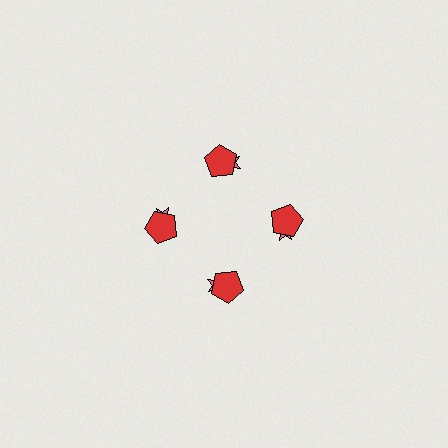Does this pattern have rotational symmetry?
Yes, this pattern has 4-fold rotational symmetry. It looks the same after rotating 90 degrees around the center.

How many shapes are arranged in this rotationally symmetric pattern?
There are 8 shapes, arranged in 4 groups of 2.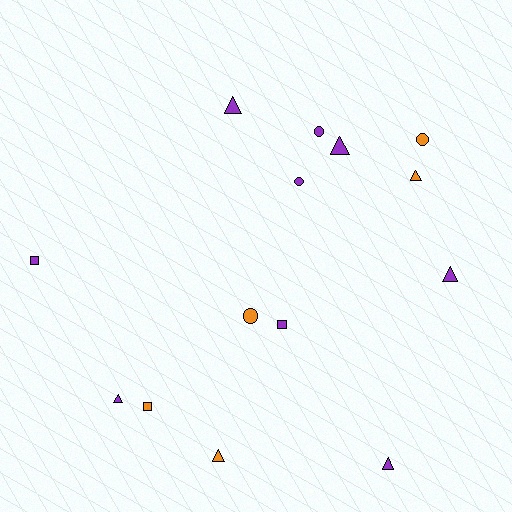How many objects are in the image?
There are 14 objects.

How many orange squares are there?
There is 1 orange square.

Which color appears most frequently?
Purple, with 9 objects.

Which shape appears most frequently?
Triangle, with 7 objects.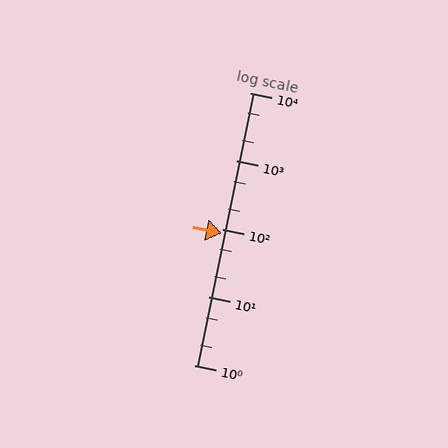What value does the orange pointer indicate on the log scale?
The pointer indicates approximately 85.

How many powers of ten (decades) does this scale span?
The scale spans 4 decades, from 1 to 10000.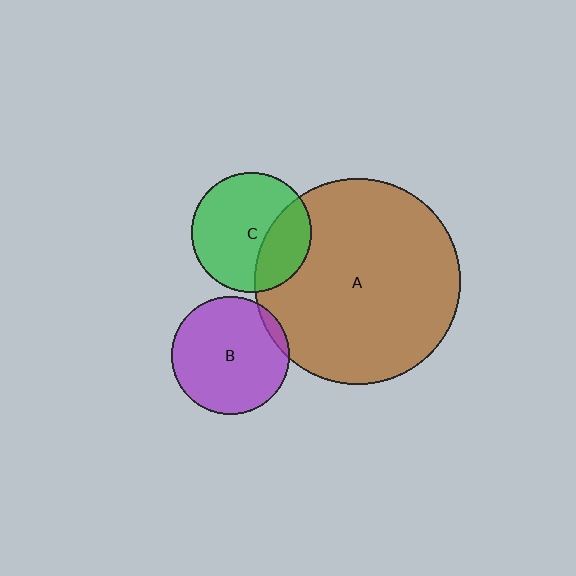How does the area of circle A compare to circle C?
Approximately 2.9 times.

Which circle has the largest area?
Circle A (brown).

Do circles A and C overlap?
Yes.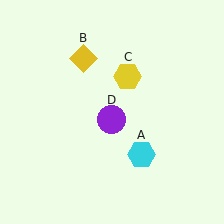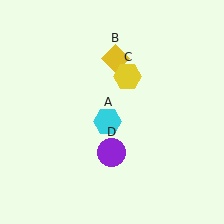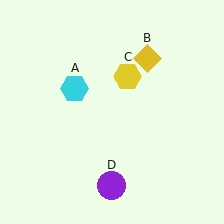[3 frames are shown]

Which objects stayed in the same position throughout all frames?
Yellow hexagon (object C) remained stationary.